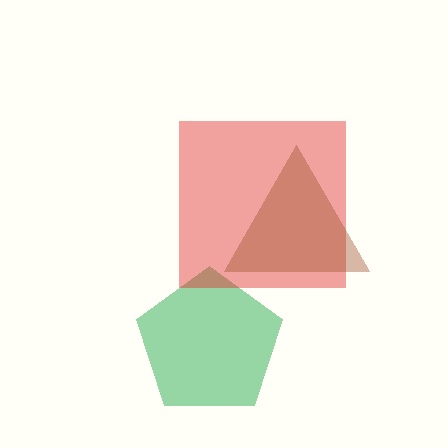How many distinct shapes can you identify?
There are 3 distinct shapes: a green pentagon, a red square, a brown triangle.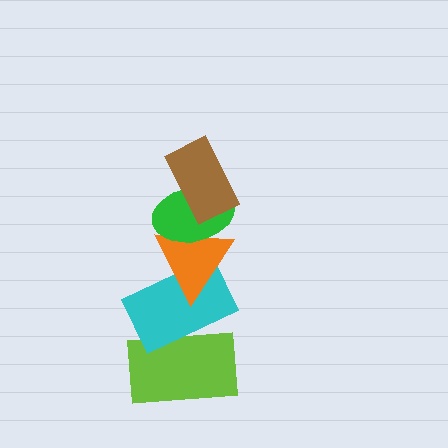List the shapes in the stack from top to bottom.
From top to bottom: the brown rectangle, the green ellipse, the orange triangle, the cyan rectangle, the lime rectangle.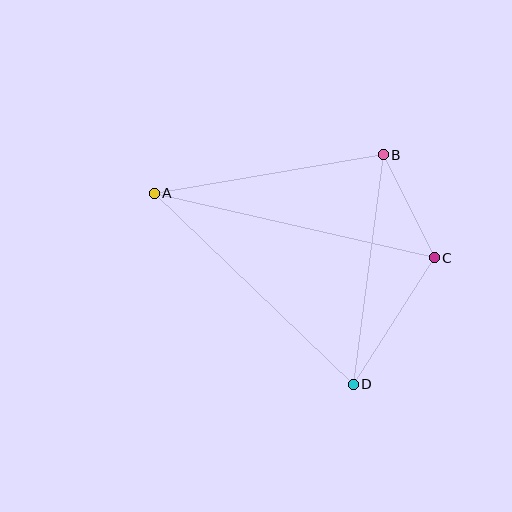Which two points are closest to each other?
Points B and C are closest to each other.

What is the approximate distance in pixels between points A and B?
The distance between A and B is approximately 232 pixels.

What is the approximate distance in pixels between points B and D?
The distance between B and D is approximately 231 pixels.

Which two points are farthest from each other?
Points A and C are farthest from each other.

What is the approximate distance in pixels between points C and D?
The distance between C and D is approximately 150 pixels.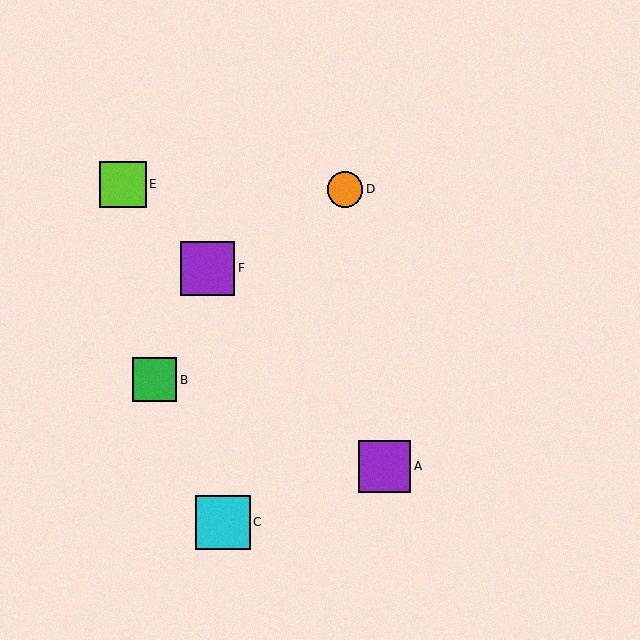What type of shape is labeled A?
Shape A is a purple square.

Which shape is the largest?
The cyan square (labeled C) is the largest.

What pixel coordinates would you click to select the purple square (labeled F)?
Click at (208, 268) to select the purple square F.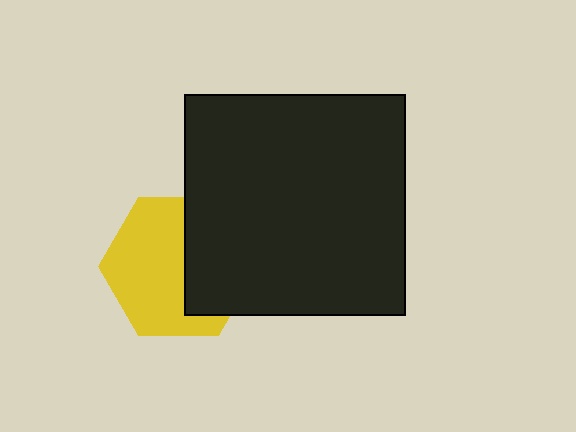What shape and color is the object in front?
The object in front is a black square.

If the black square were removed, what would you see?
You would see the complete yellow hexagon.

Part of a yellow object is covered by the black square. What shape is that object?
It is a hexagon.